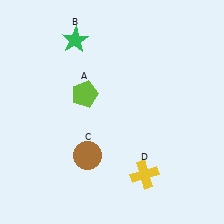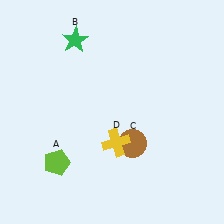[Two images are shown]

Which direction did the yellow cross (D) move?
The yellow cross (D) moved up.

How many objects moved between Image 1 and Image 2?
3 objects moved between the two images.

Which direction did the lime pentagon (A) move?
The lime pentagon (A) moved down.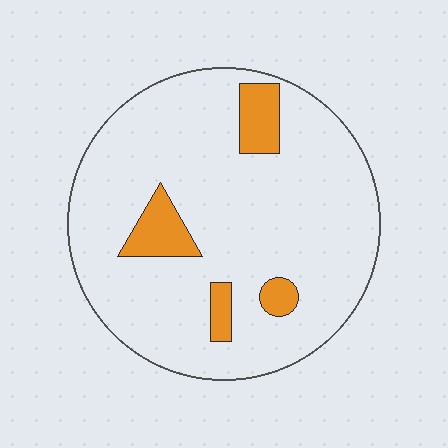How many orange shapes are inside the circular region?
4.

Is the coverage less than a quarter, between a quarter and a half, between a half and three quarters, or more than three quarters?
Less than a quarter.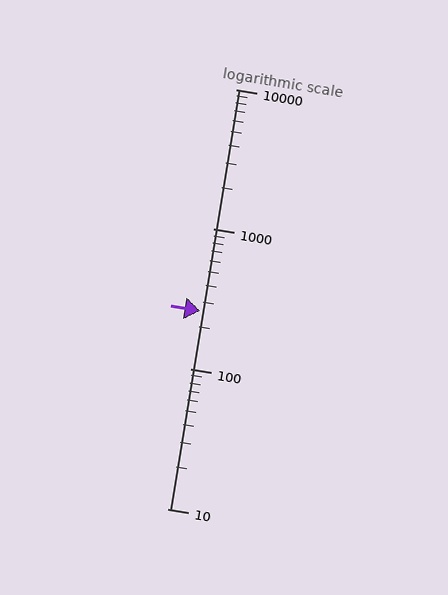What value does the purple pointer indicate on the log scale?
The pointer indicates approximately 260.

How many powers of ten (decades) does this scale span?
The scale spans 3 decades, from 10 to 10000.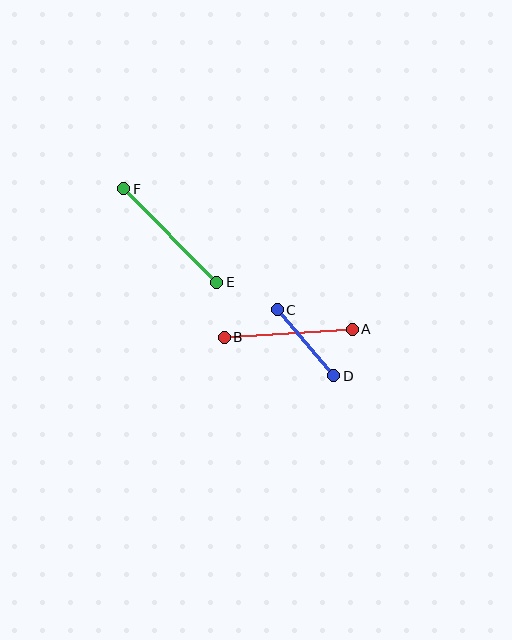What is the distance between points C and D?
The distance is approximately 87 pixels.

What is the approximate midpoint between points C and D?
The midpoint is at approximately (305, 343) pixels.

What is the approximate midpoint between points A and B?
The midpoint is at approximately (288, 333) pixels.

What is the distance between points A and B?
The distance is approximately 128 pixels.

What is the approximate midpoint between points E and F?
The midpoint is at approximately (170, 236) pixels.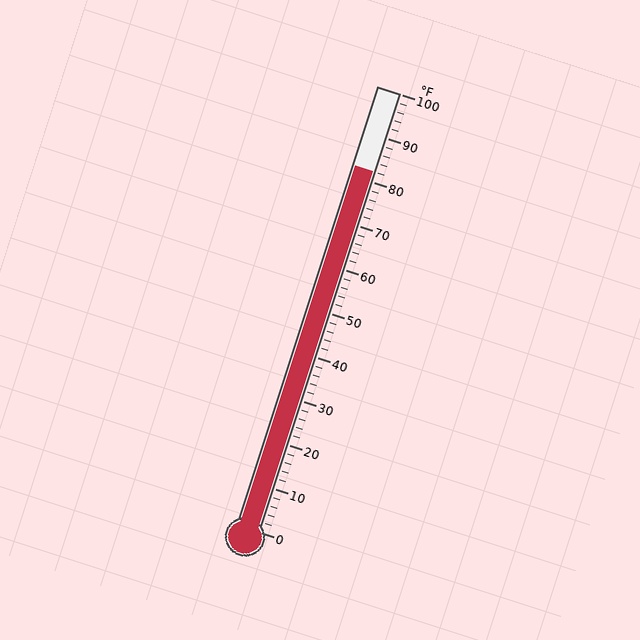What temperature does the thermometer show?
The thermometer shows approximately 82°F.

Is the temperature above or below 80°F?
The temperature is above 80°F.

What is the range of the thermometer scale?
The thermometer scale ranges from 0°F to 100°F.